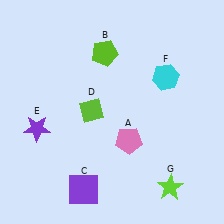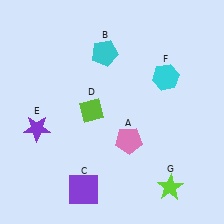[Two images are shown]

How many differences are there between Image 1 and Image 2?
There is 1 difference between the two images.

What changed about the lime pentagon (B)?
In Image 1, B is lime. In Image 2, it changed to cyan.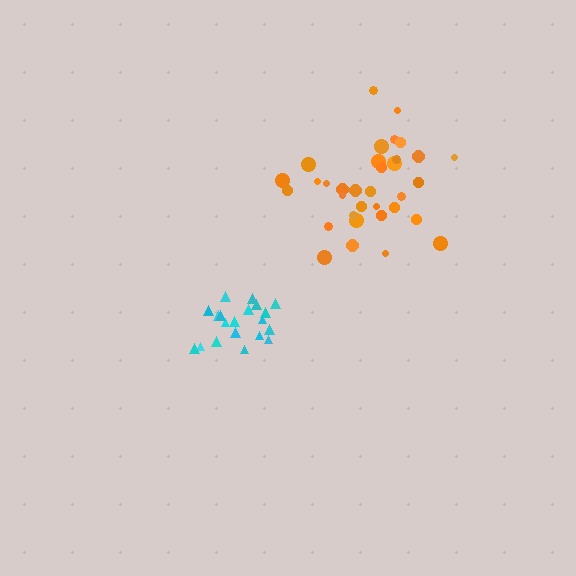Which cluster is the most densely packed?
Cyan.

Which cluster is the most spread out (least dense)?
Orange.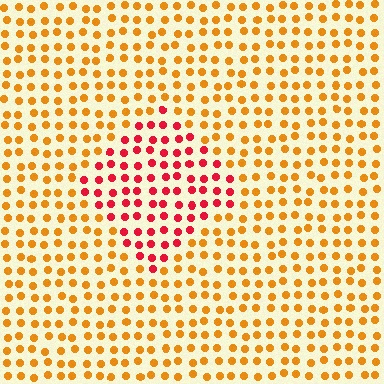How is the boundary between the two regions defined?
The boundary is defined purely by a slight shift in hue (about 45 degrees). Spacing, size, and orientation are identical on both sides.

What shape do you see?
I see a diamond.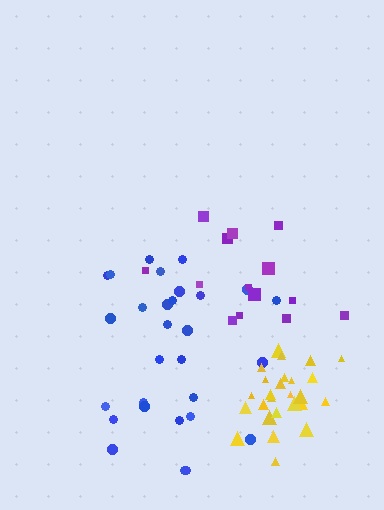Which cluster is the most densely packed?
Yellow.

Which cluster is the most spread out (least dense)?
Purple.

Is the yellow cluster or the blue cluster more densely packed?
Yellow.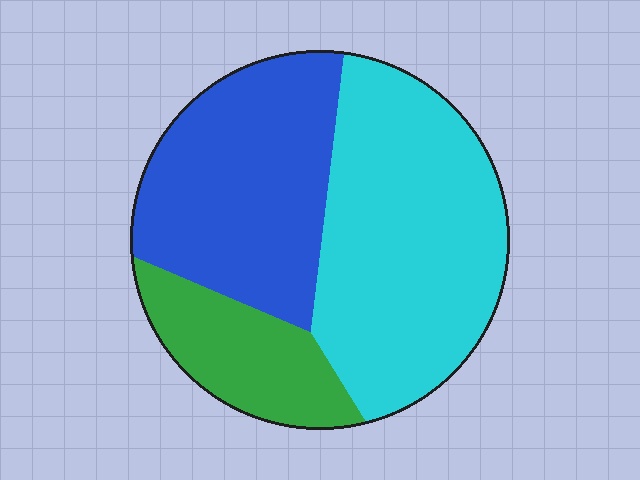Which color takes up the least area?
Green, at roughly 15%.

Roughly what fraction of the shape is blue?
Blue covers 36% of the shape.